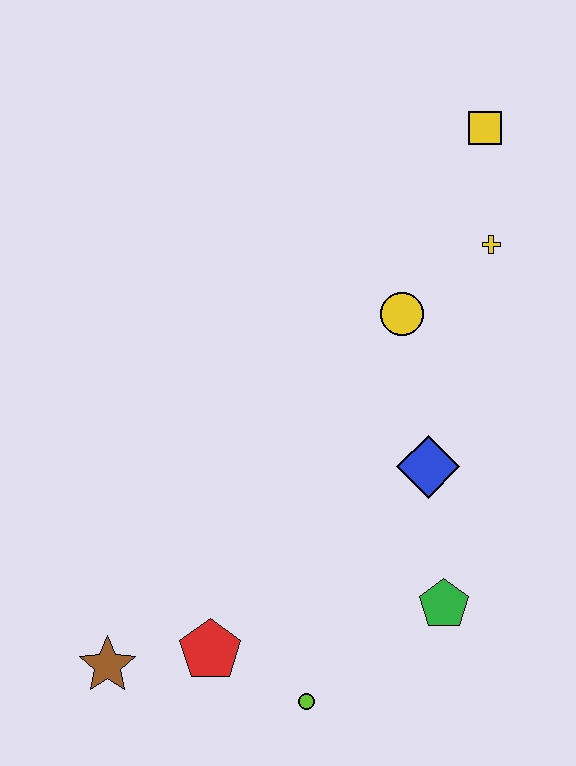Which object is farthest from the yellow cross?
The brown star is farthest from the yellow cross.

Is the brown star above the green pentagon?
No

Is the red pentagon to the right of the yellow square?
No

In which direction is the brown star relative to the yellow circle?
The brown star is below the yellow circle.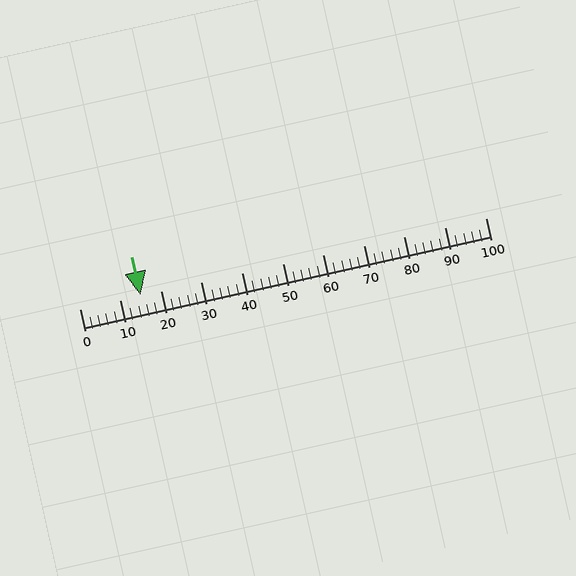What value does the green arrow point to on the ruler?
The green arrow points to approximately 15.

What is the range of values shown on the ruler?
The ruler shows values from 0 to 100.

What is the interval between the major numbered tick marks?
The major tick marks are spaced 10 units apart.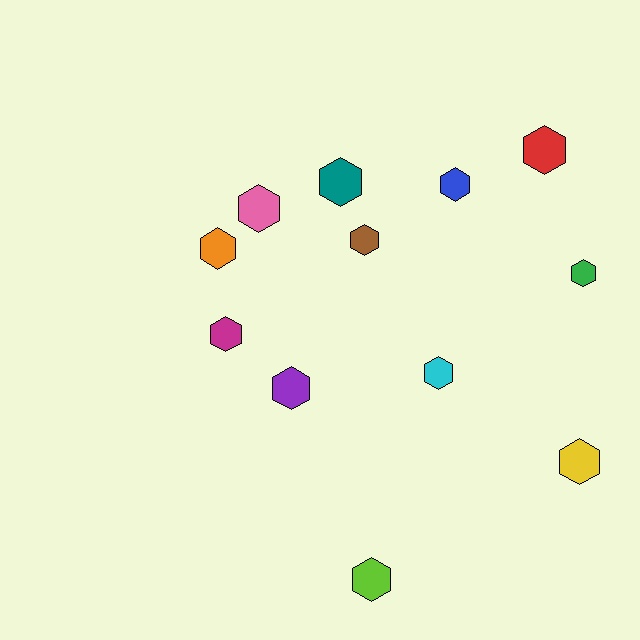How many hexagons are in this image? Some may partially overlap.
There are 12 hexagons.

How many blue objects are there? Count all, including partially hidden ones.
There is 1 blue object.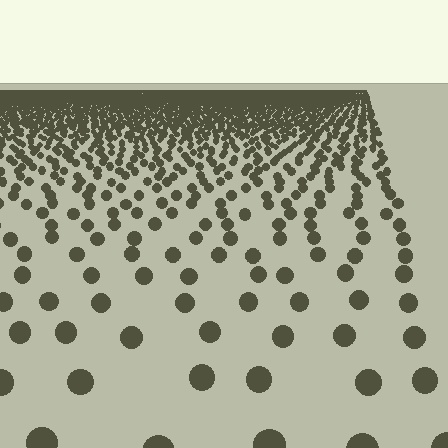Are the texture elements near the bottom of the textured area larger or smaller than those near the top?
Larger. Near the bottom, elements are closer to the viewer and appear at a bigger on-screen size.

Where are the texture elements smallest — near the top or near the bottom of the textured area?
Near the top.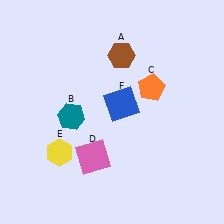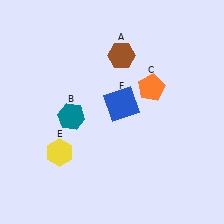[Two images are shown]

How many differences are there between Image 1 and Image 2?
There is 1 difference between the two images.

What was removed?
The pink square (D) was removed in Image 2.